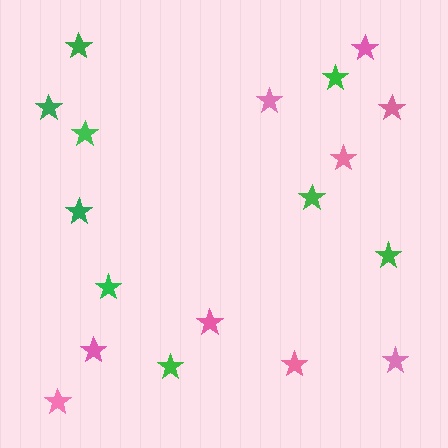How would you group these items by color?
There are 2 groups: one group of pink stars (9) and one group of green stars (9).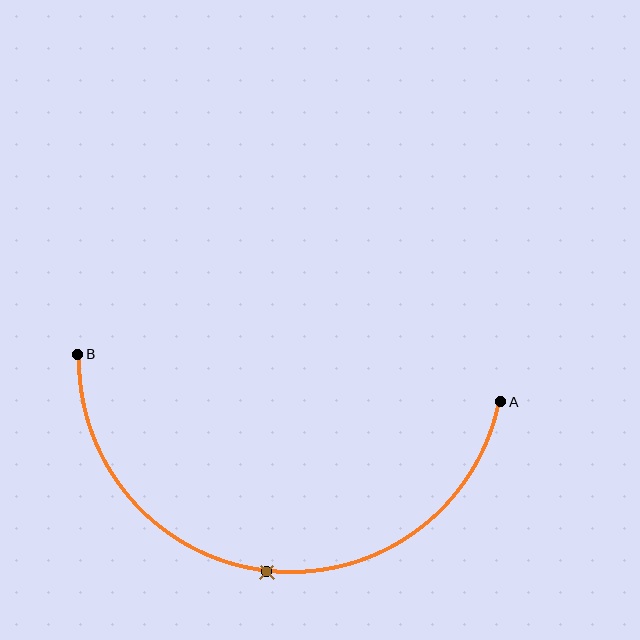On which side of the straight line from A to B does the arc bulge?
The arc bulges below the straight line connecting A and B.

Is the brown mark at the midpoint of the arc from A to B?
Yes. The brown mark lies on the arc at equal arc-length from both A and B — it is the arc midpoint.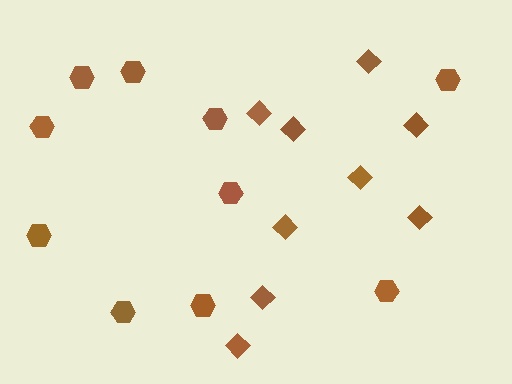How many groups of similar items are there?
There are 2 groups: one group of diamonds (9) and one group of hexagons (10).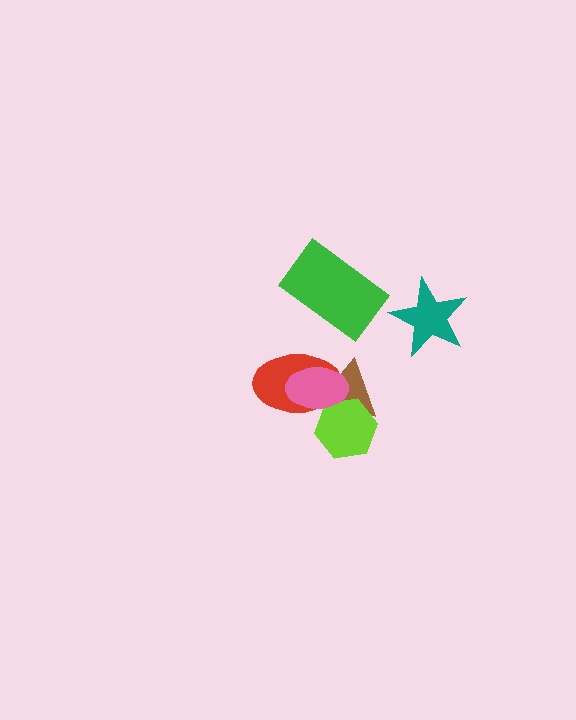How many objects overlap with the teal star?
0 objects overlap with the teal star.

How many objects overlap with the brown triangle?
3 objects overlap with the brown triangle.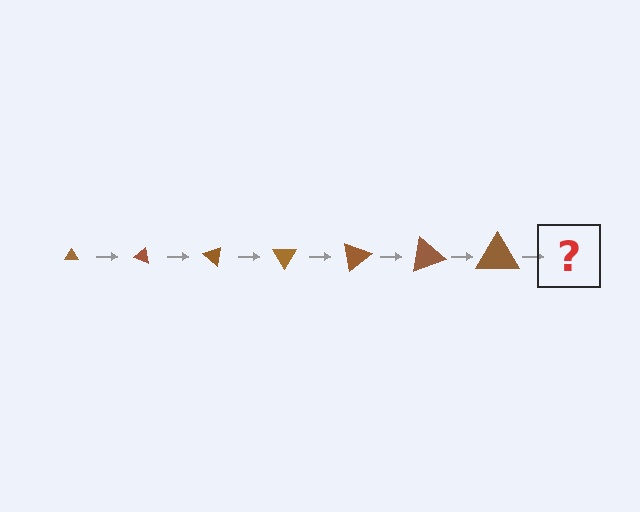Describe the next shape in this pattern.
It should be a triangle, larger than the previous one and rotated 140 degrees from the start.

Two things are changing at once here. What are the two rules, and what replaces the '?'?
The two rules are that the triangle grows larger each step and it rotates 20 degrees each step. The '?' should be a triangle, larger than the previous one and rotated 140 degrees from the start.